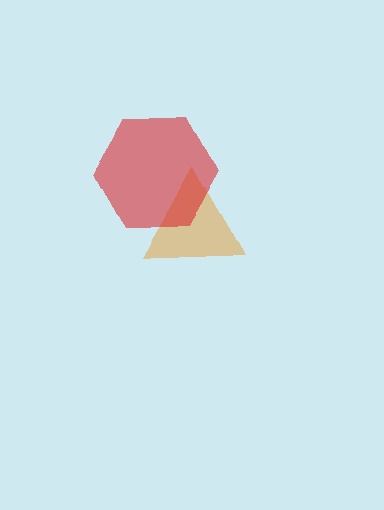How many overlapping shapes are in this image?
There are 2 overlapping shapes in the image.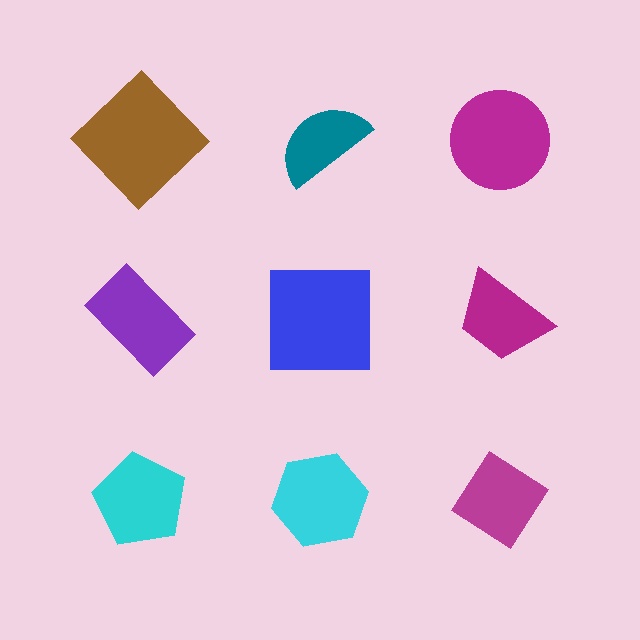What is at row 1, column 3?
A magenta circle.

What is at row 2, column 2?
A blue square.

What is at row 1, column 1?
A brown diamond.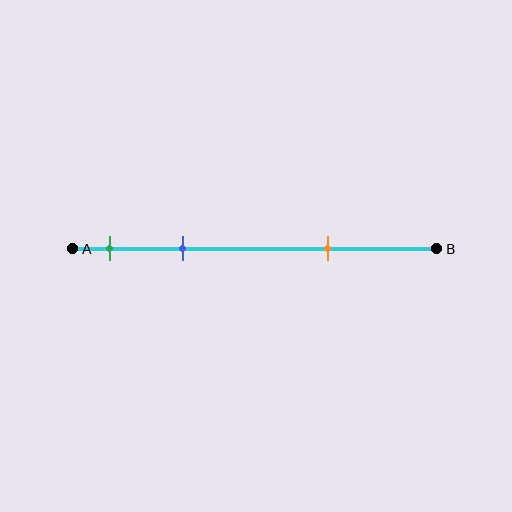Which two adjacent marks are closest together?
The green and blue marks are the closest adjacent pair.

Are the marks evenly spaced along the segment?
No, the marks are not evenly spaced.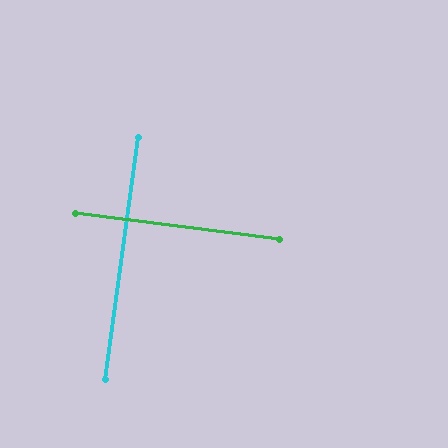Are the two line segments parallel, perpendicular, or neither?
Perpendicular — they meet at approximately 89°.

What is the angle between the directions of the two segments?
Approximately 89 degrees.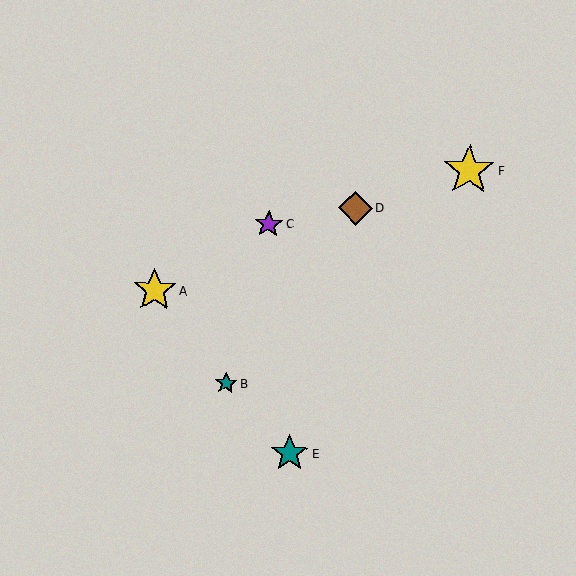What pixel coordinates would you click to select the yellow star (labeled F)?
Click at (469, 170) to select the yellow star F.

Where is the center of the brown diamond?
The center of the brown diamond is at (355, 208).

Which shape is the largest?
The yellow star (labeled F) is the largest.